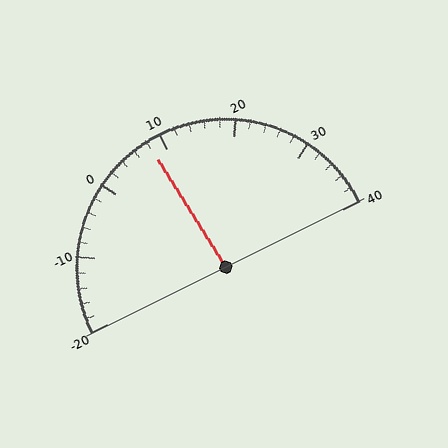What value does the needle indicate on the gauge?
The needle indicates approximately 8.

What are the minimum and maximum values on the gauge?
The gauge ranges from -20 to 40.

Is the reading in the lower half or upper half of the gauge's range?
The reading is in the lower half of the range (-20 to 40).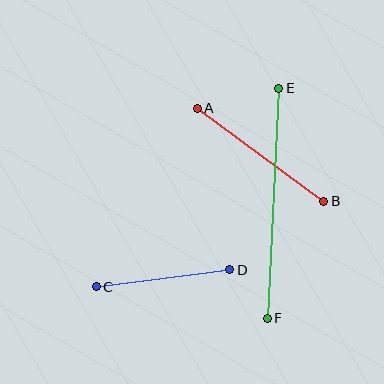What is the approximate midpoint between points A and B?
The midpoint is at approximately (261, 155) pixels.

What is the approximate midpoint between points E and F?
The midpoint is at approximately (273, 203) pixels.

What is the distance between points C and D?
The distance is approximately 134 pixels.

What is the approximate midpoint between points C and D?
The midpoint is at approximately (163, 278) pixels.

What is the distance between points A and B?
The distance is approximately 157 pixels.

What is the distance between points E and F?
The distance is approximately 230 pixels.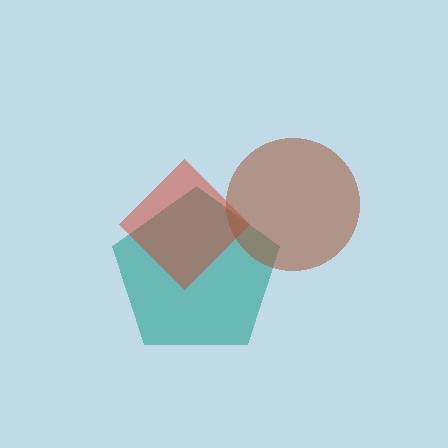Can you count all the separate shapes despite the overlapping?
Yes, there are 3 separate shapes.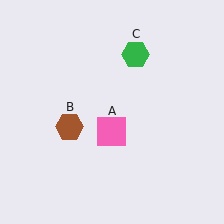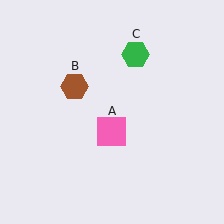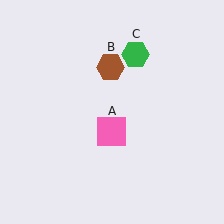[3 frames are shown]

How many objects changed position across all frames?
1 object changed position: brown hexagon (object B).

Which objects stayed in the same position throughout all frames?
Pink square (object A) and green hexagon (object C) remained stationary.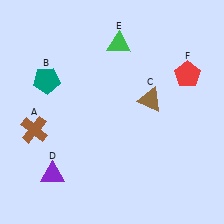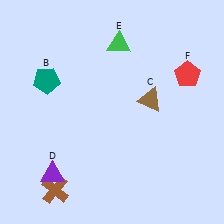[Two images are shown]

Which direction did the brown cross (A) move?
The brown cross (A) moved down.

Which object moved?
The brown cross (A) moved down.